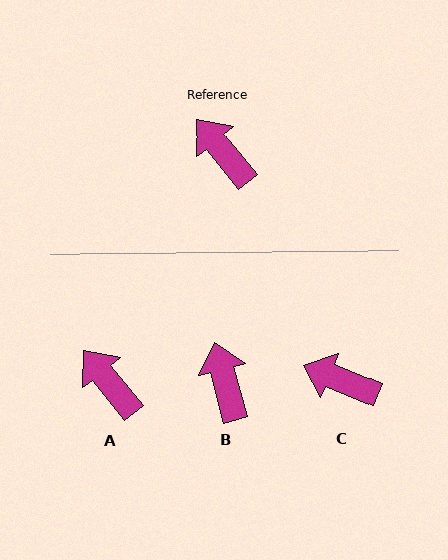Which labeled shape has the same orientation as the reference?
A.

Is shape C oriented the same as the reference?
No, it is off by about 29 degrees.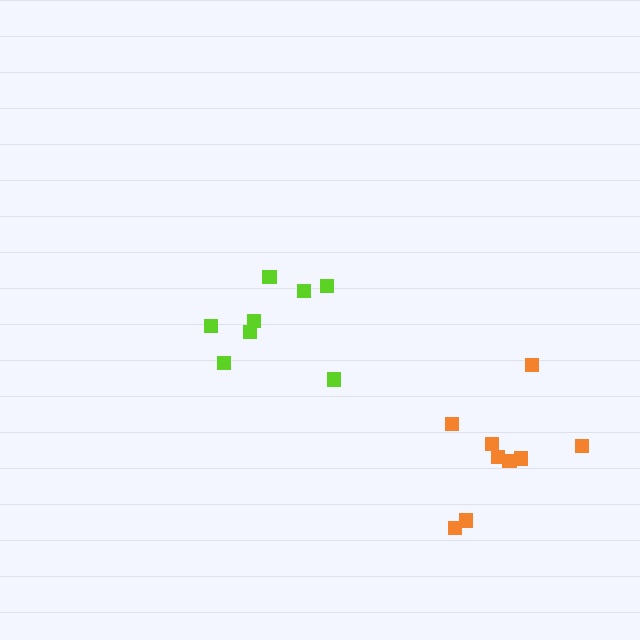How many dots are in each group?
Group 1: 8 dots, Group 2: 9 dots (17 total).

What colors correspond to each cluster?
The clusters are colored: lime, orange.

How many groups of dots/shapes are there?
There are 2 groups.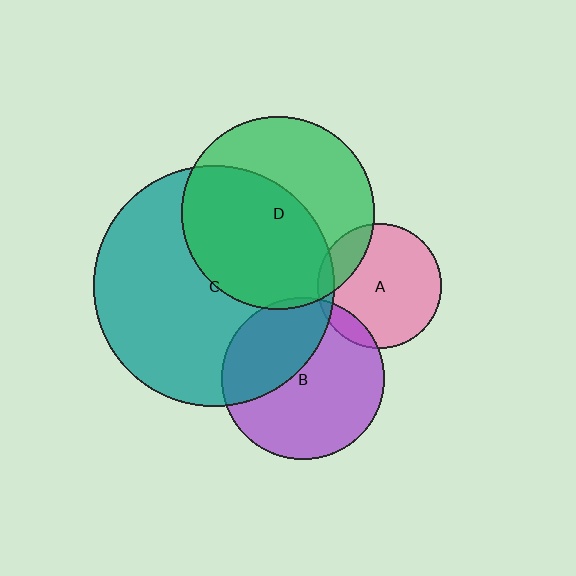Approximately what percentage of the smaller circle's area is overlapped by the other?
Approximately 5%.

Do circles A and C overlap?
Yes.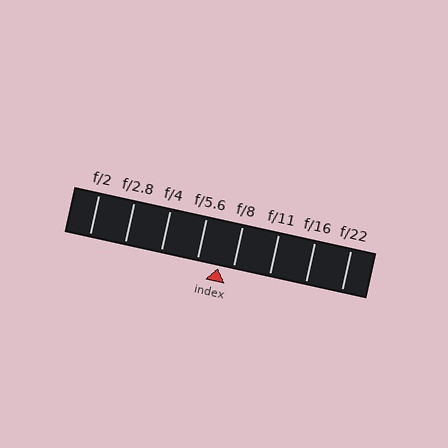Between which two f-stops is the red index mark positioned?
The index mark is between f/5.6 and f/8.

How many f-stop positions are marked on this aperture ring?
There are 8 f-stop positions marked.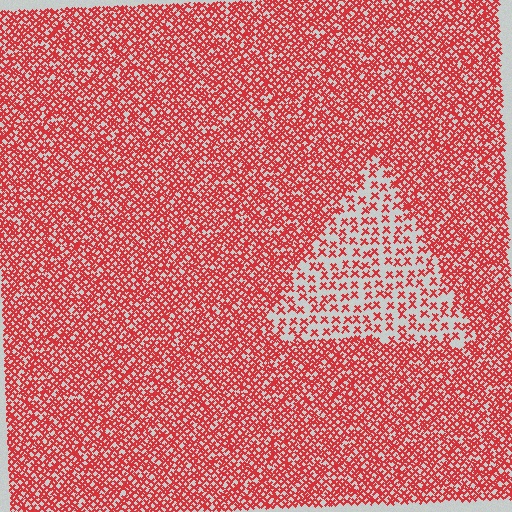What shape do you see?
I see a triangle.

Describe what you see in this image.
The image contains small red elements arranged at two different densities. A triangle-shaped region is visible where the elements are less densely packed than the surrounding area.